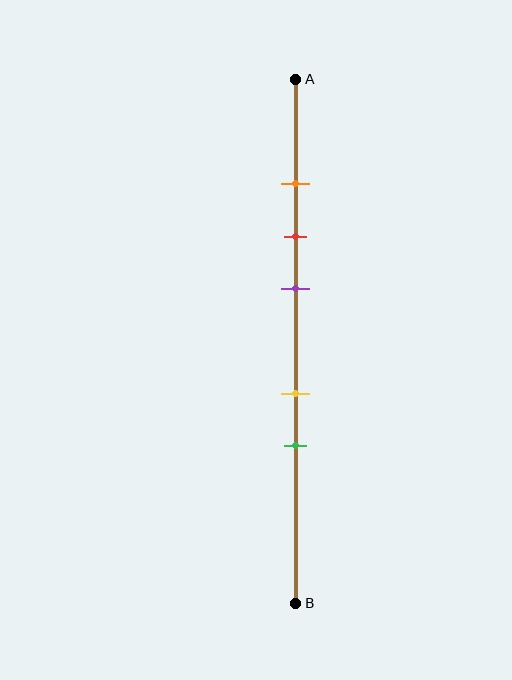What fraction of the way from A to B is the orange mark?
The orange mark is approximately 20% (0.2) of the way from A to B.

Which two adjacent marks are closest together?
The orange and red marks are the closest adjacent pair.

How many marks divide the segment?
There are 5 marks dividing the segment.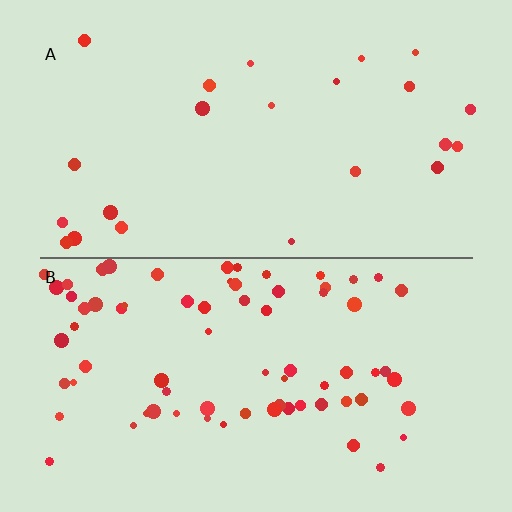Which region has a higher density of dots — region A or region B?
B (the bottom).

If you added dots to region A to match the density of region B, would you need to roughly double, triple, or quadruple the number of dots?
Approximately triple.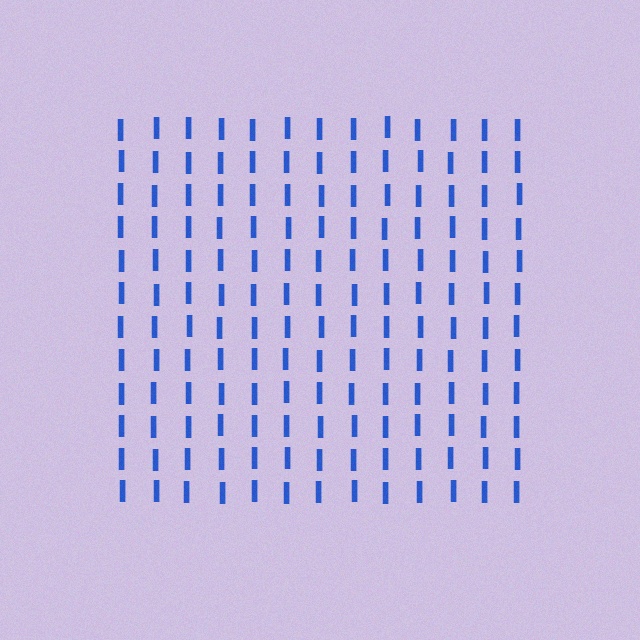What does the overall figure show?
The overall figure shows a square.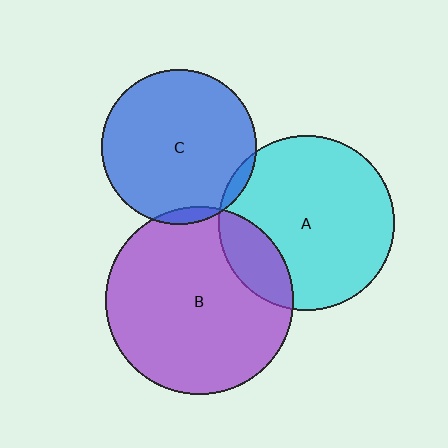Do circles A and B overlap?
Yes.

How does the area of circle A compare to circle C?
Approximately 1.3 times.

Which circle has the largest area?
Circle B (purple).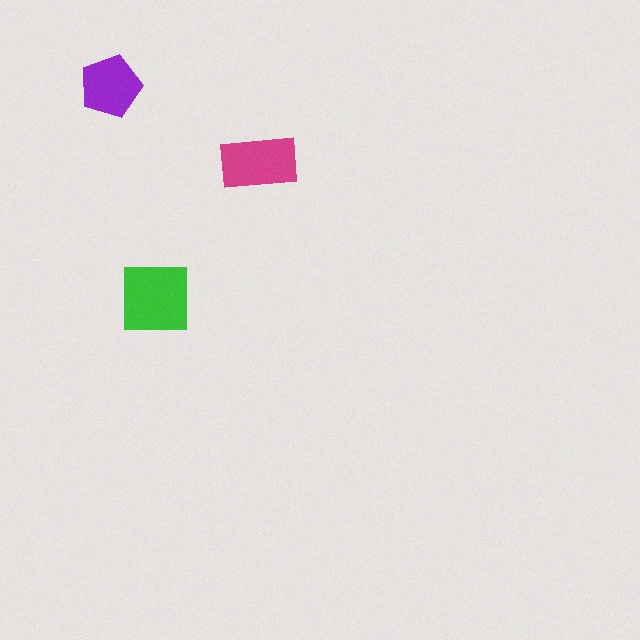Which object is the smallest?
The purple pentagon.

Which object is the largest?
The green square.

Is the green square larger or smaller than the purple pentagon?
Larger.